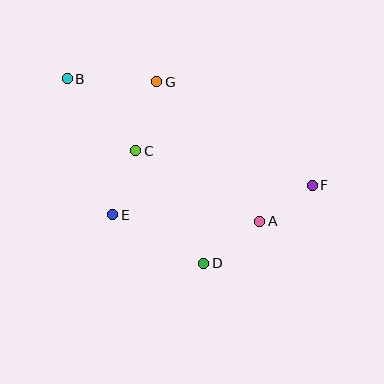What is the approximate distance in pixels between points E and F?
The distance between E and F is approximately 202 pixels.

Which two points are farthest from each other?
Points B and F are farthest from each other.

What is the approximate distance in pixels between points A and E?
The distance between A and E is approximately 147 pixels.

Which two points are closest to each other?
Points A and F are closest to each other.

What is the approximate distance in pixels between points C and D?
The distance between C and D is approximately 131 pixels.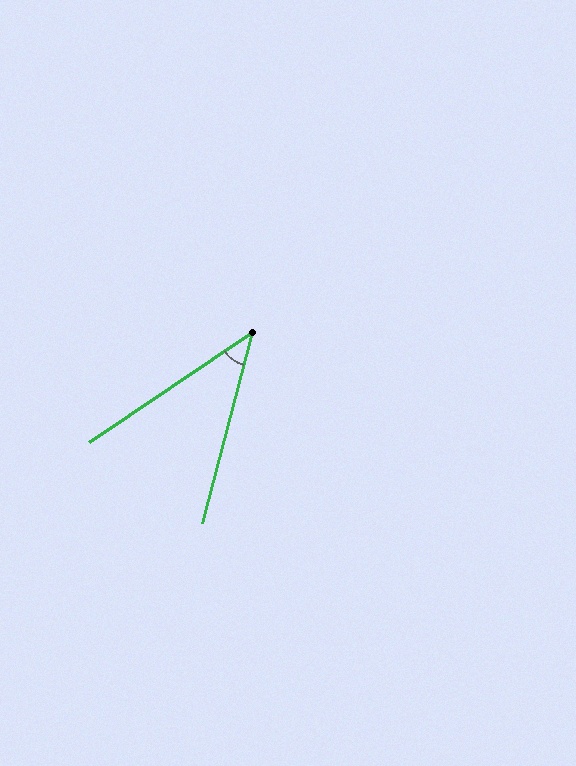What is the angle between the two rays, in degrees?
Approximately 41 degrees.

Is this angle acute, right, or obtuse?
It is acute.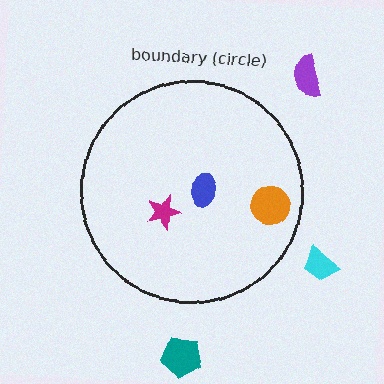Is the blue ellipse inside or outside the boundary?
Inside.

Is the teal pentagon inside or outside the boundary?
Outside.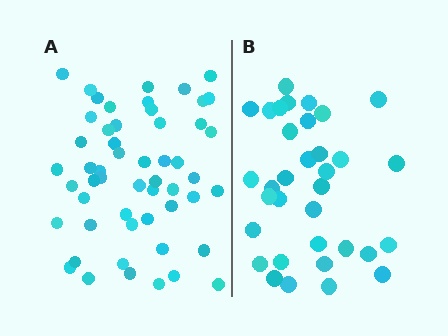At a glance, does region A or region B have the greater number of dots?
Region A (the left region) has more dots.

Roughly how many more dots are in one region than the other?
Region A has approximately 20 more dots than region B.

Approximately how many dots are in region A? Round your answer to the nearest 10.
About 50 dots. (The exact count is 53, which rounds to 50.)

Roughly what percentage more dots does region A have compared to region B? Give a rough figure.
About 55% more.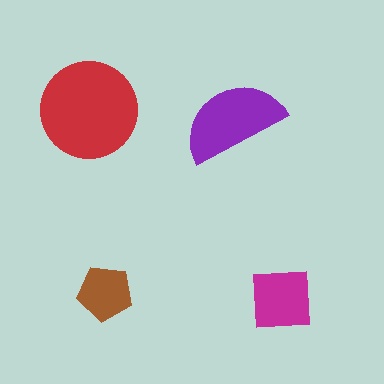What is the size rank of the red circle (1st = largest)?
1st.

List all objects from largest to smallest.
The red circle, the purple semicircle, the magenta square, the brown pentagon.